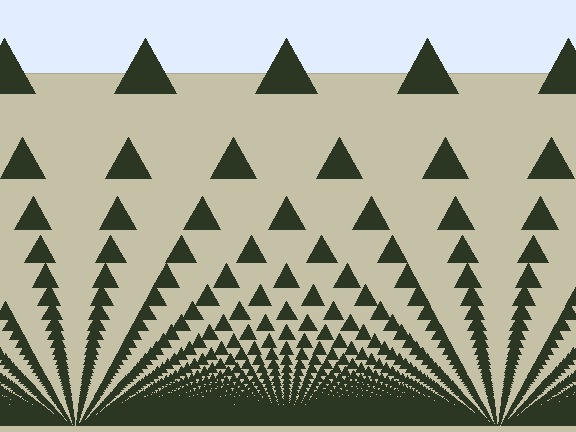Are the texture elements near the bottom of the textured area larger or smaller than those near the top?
Smaller. The gradient is inverted — elements near the bottom are smaller and denser.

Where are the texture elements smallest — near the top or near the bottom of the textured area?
Near the bottom.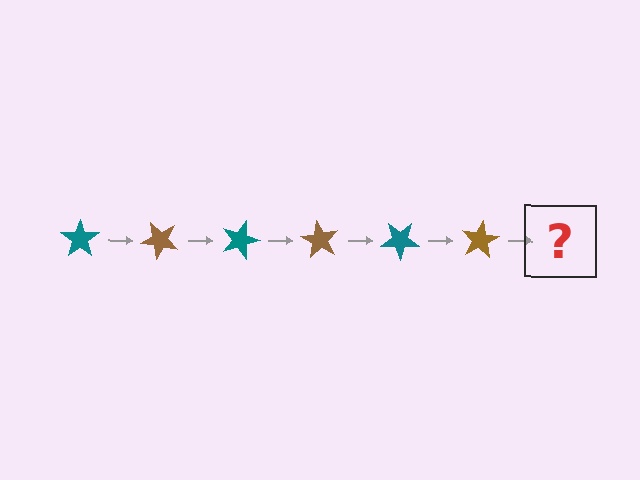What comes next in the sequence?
The next element should be a teal star, rotated 270 degrees from the start.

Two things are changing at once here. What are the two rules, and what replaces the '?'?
The two rules are that it rotates 45 degrees each step and the color cycles through teal and brown. The '?' should be a teal star, rotated 270 degrees from the start.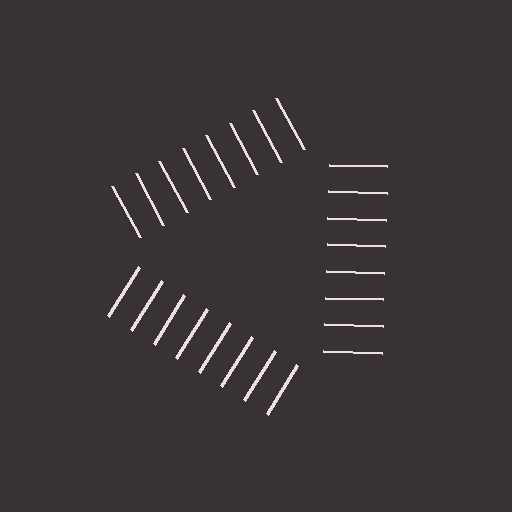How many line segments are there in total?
24 — 8 along each of the 3 edges.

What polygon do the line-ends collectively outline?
An illusory triangle — the line segments terminate on its edges but no continuous stroke is drawn.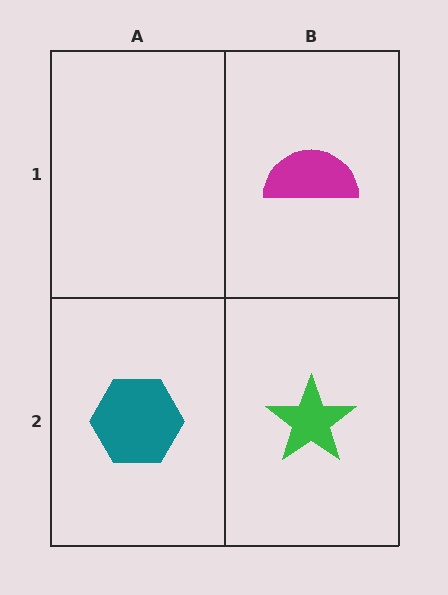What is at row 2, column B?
A green star.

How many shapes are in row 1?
1 shape.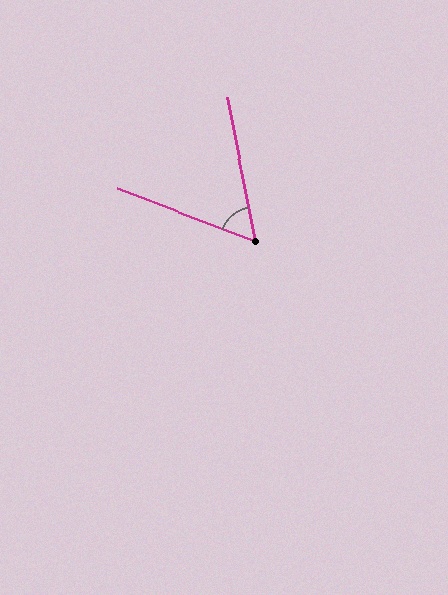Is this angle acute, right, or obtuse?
It is acute.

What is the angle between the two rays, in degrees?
Approximately 58 degrees.